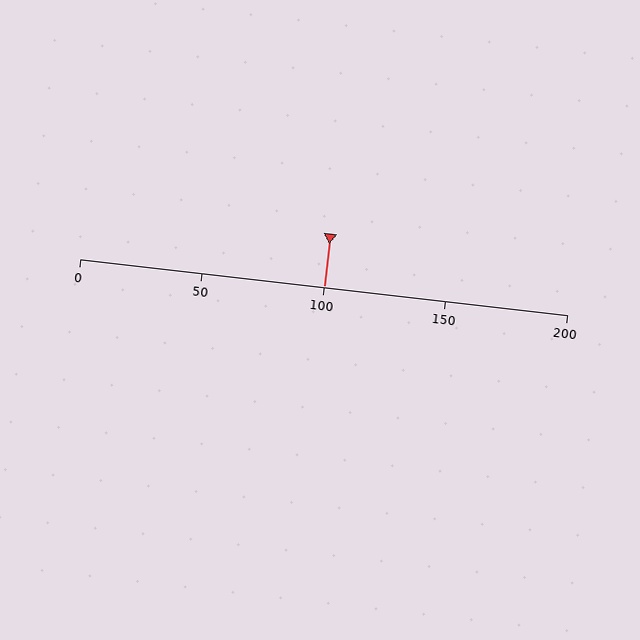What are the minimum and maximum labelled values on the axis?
The axis runs from 0 to 200.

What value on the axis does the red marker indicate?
The marker indicates approximately 100.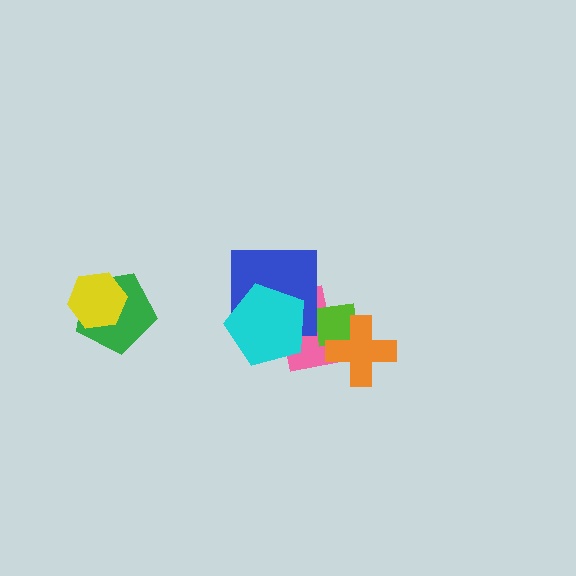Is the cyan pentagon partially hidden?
No, no other shape covers it.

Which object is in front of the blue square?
The cyan pentagon is in front of the blue square.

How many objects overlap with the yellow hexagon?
1 object overlaps with the yellow hexagon.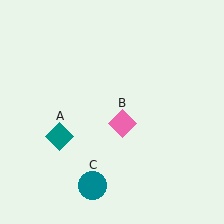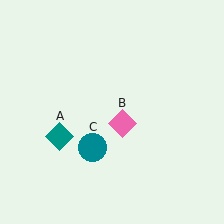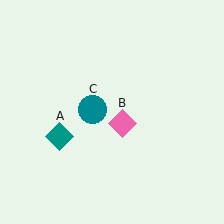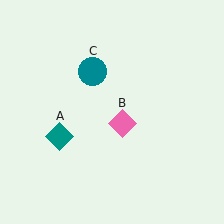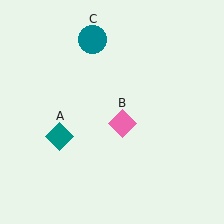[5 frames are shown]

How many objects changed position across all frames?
1 object changed position: teal circle (object C).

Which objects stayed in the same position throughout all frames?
Teal diamond (object A) and pink diamond (object B) remained stationary.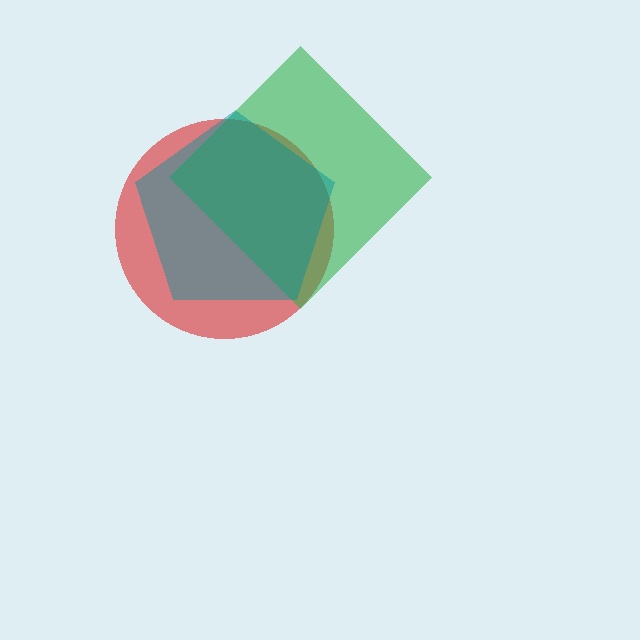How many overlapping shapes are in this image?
There are 3 overlapping shapes in the image.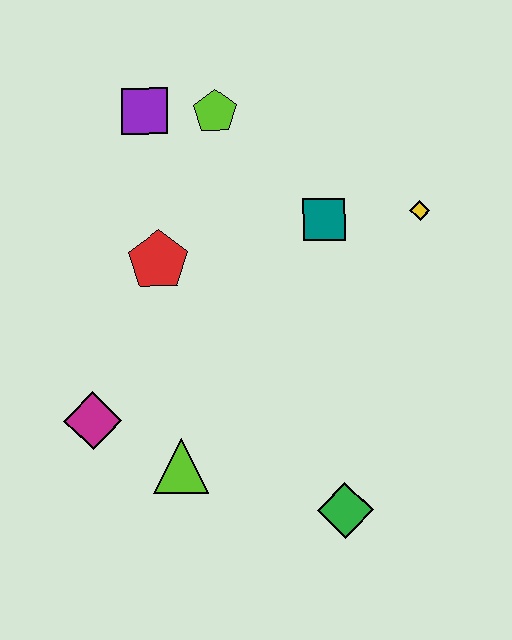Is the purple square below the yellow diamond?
No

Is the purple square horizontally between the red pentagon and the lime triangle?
No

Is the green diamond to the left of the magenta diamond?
No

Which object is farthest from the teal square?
The magenta diamond is farthest from the teal square.